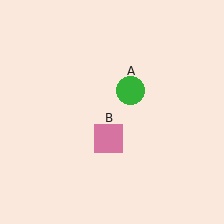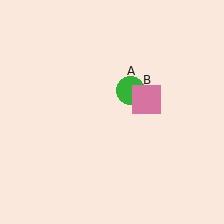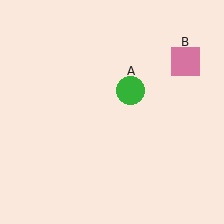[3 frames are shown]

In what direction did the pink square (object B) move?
The pink square (object B) moved up and to the right.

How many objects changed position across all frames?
1 object changed position: pink square (object B).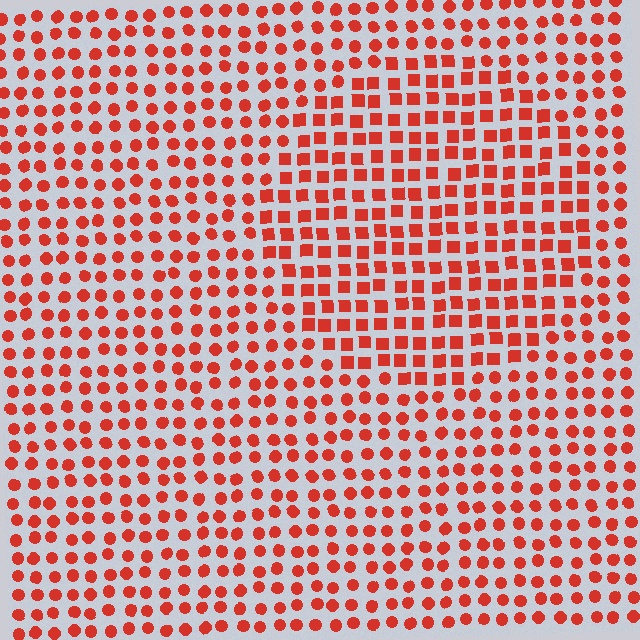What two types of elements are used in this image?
The image uses squares inside the circle region and circles outside it.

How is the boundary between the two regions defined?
The boundary is defined by a change in element shape: squares inside vs. circles outside. All elements share the same color and spacing.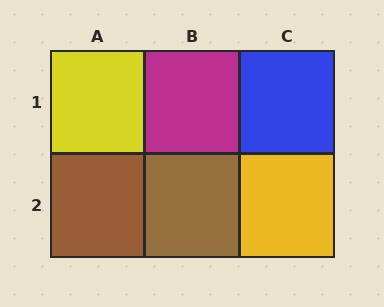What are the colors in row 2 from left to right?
Brown, brown, yellow.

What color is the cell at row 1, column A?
Yellow.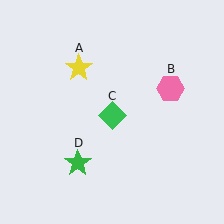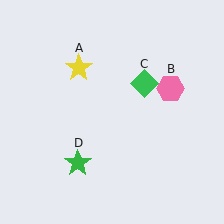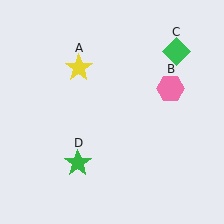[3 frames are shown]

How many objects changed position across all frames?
1 object changed position: green diamond (object C).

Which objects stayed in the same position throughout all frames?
Yellow star (object A) and pink hexagon (object B) and green star (object D) remained stationary.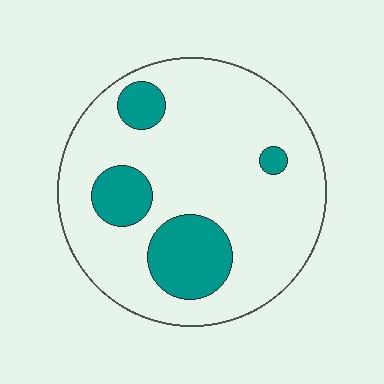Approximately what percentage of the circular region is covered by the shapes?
Approximately 20%.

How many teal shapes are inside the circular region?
4.